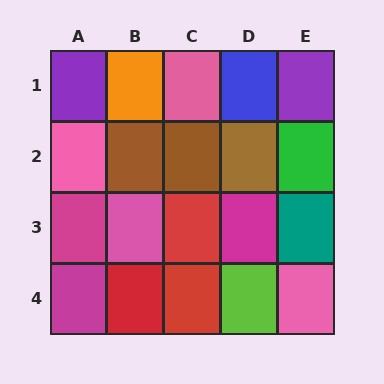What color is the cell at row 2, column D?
Brown.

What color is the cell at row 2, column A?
Pink.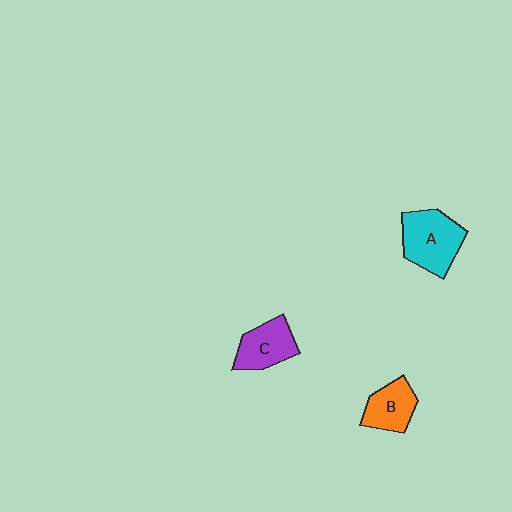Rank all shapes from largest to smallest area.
From largest to smallest: A (cyan), C (purple), B (orange).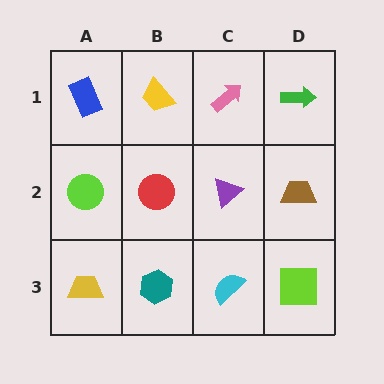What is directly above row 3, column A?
A lime circle.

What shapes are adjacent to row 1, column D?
A brown trapezoid (row 2, column D), a pink arrow (row 1, column C).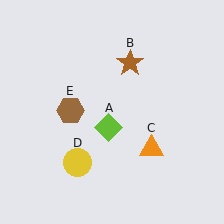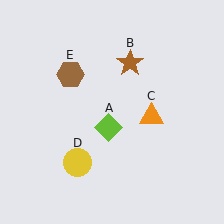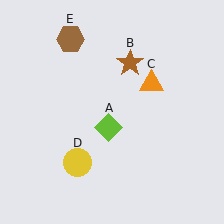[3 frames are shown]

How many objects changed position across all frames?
2 objects changed position: orange triangle (object C), brown hexagon (object E).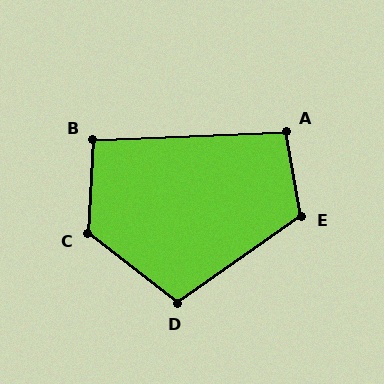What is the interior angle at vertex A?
Approximately 98 degrees (obtuse).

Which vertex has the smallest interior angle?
B, at approximately 96 degrees.